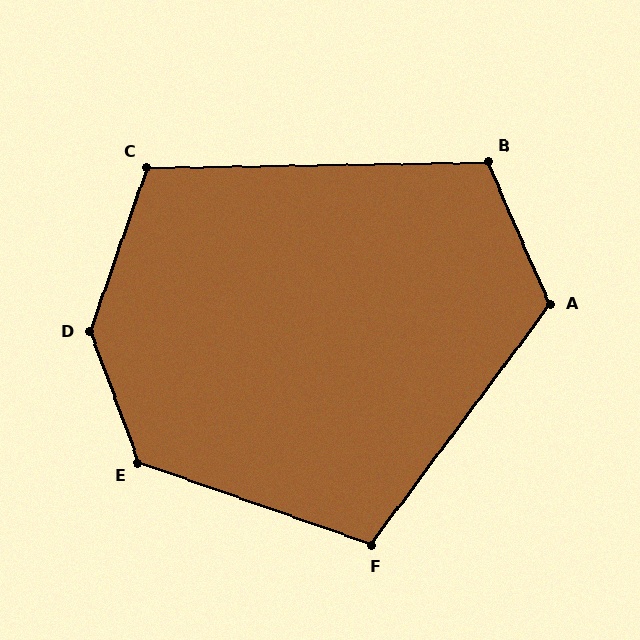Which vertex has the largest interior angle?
D, at approximately 140 degrees.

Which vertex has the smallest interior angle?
F, at approximately 107 degrees.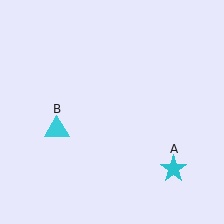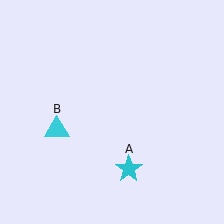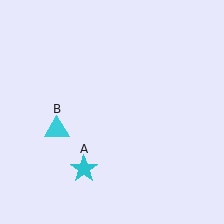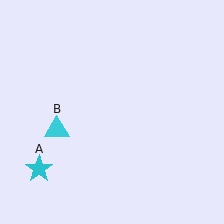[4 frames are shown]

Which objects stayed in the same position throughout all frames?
Cyan triangle (object B) remained stationary.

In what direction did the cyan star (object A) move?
The cyan star (object A) moved left.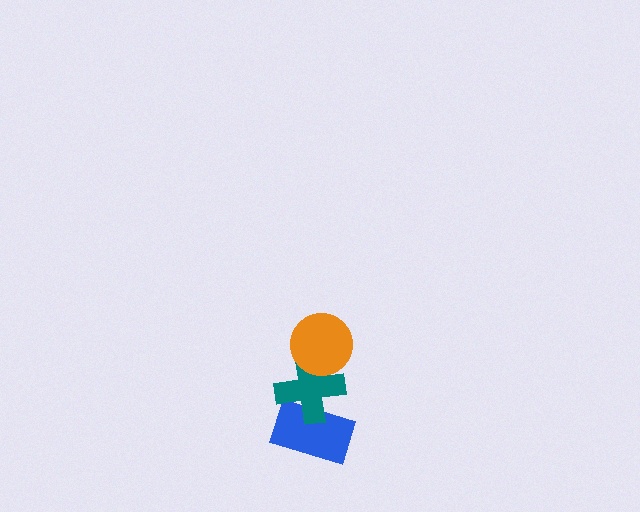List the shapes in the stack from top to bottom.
From top to bottom: the orange circle, the teal cross, the blue rectangle.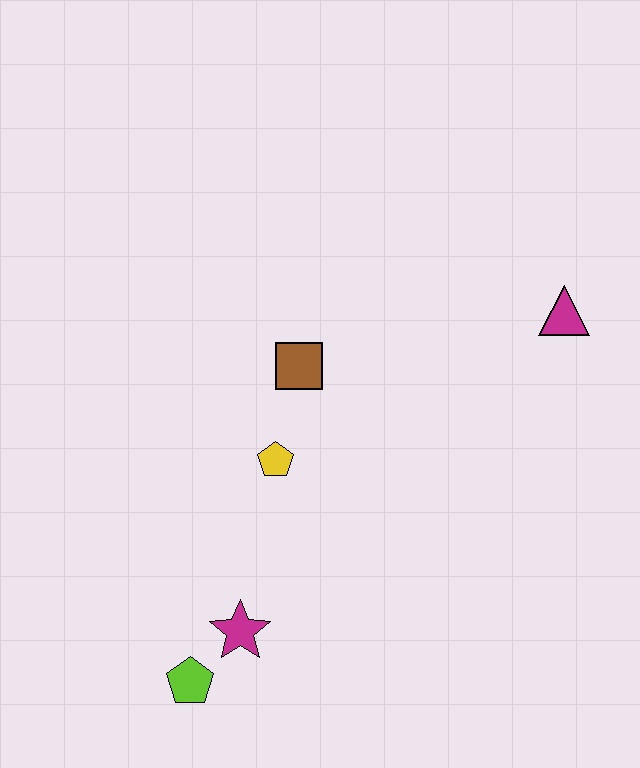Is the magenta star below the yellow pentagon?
Yes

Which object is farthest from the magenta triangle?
The lime pentagon is farthest from the magenta triangle.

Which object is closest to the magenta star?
The lime pentagon is closest to the magenta star.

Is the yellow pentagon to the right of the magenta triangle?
No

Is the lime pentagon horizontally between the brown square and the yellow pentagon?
No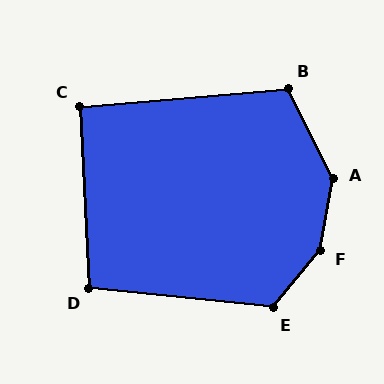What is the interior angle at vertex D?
Approximately 99 degrees (obtuse).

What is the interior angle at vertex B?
Approximately 111 degrees (obtuse).